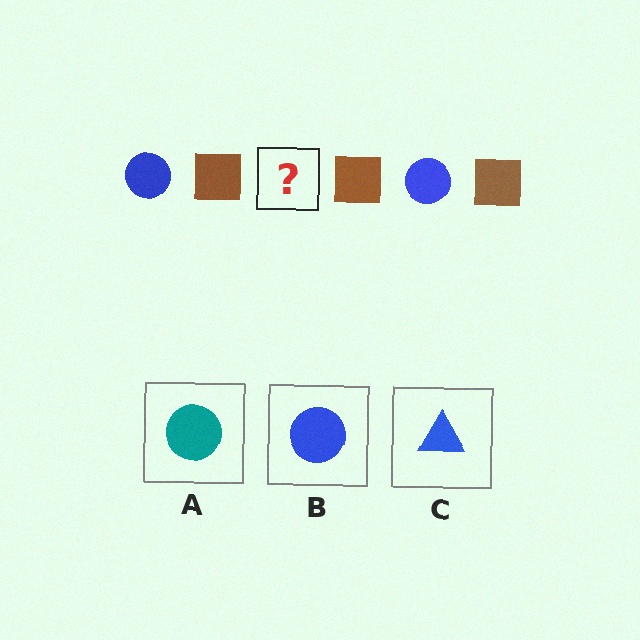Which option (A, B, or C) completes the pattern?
B.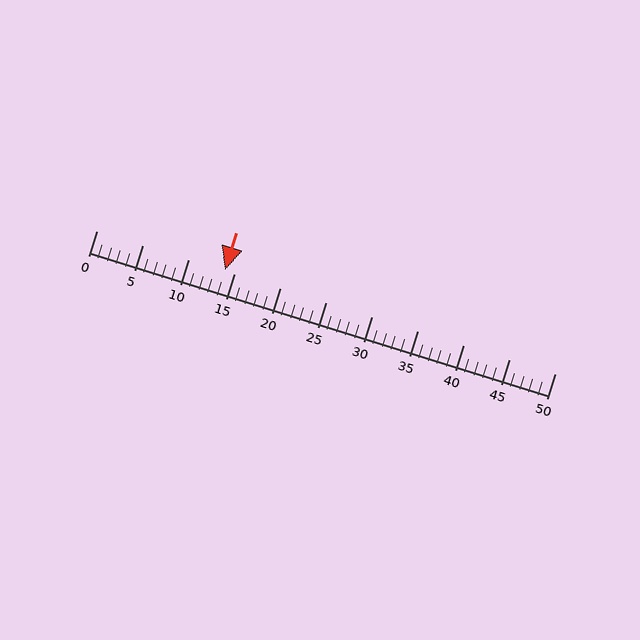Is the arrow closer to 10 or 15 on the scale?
The arrow is closer to 15.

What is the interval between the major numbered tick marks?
The major tick marks are spaced 5 units apart.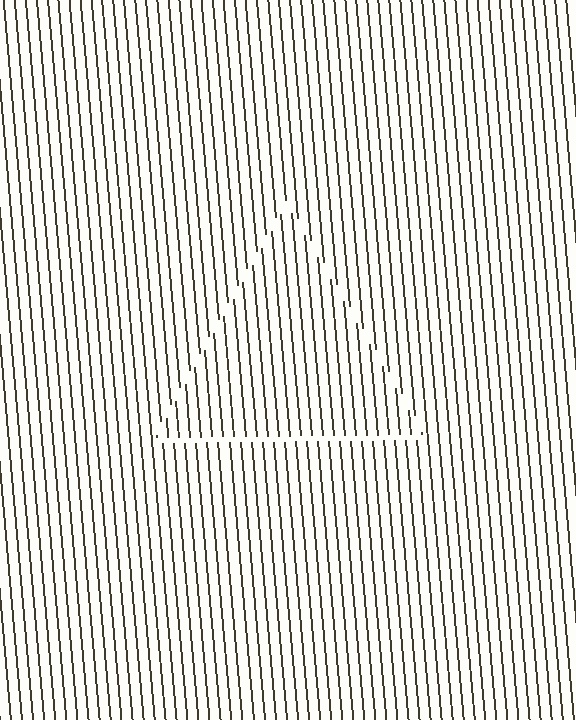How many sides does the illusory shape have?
3 sides — the line-ends trace a triangle.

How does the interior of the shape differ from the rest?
The interior of the shape contains the same grating, shifted by half a period — the contour is defined by the phase discontinuity where line-ends from the inner and outer gratings abut.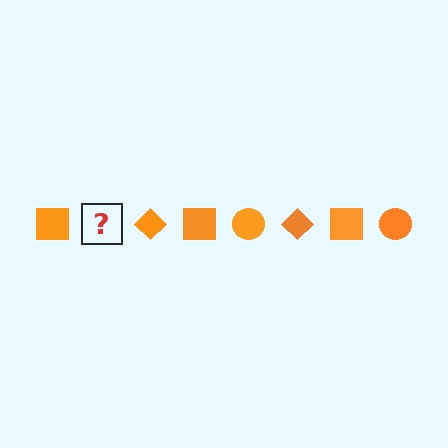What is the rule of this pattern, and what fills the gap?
The rule is that the pattern cycles through square, circle, diamond shapes in orange. The gap should be filled with an orange circle.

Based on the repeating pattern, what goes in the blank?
The blank should be an orange circle.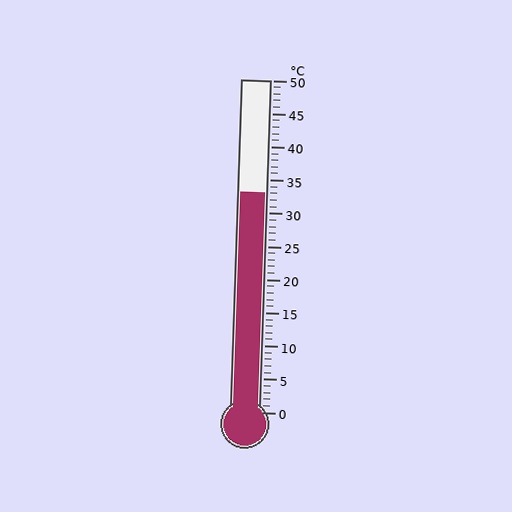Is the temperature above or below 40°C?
The temperature is below 40°C.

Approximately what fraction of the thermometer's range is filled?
The thermometer is filled to approximately 65% of its range.